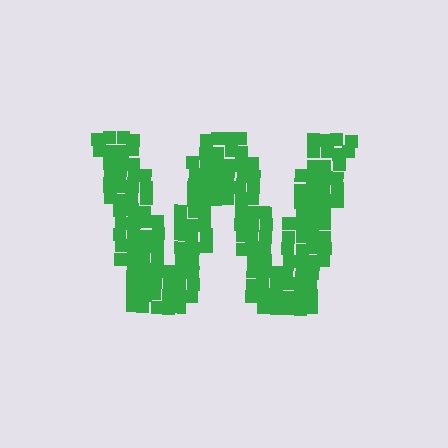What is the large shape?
The large shape is the letter W.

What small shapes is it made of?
It is made of small squares.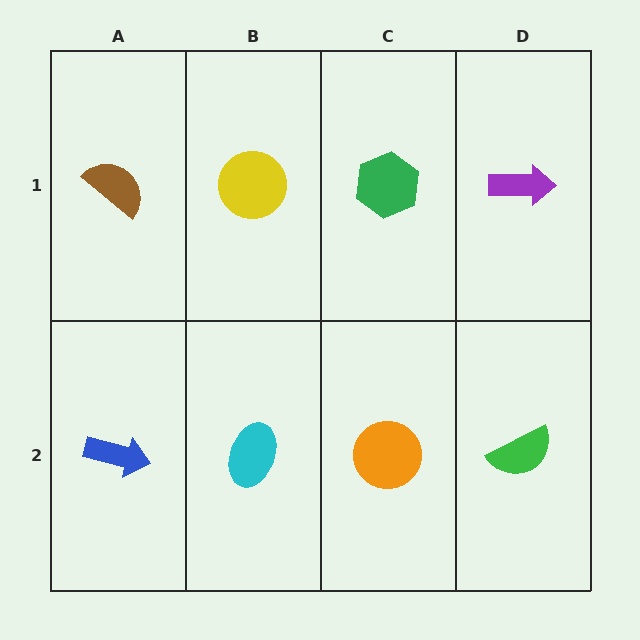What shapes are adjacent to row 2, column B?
A yellow circle (row 1, column B), a blue arrow (row 2, column A), an orange circle (row 2, column C).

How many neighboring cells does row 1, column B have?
3.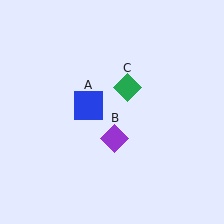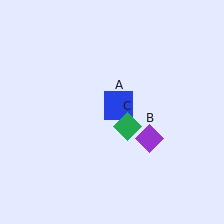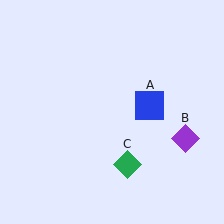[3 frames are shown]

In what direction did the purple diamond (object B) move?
The purple diamond (object B) moved right.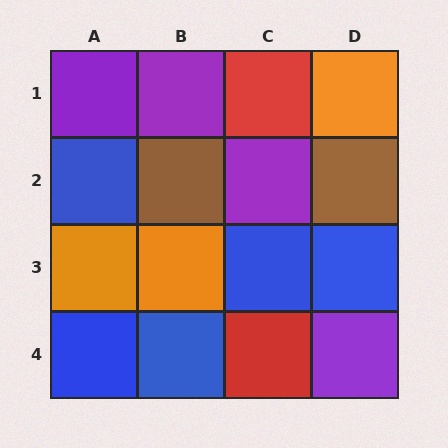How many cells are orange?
3 cells are orange.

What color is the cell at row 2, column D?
Brown.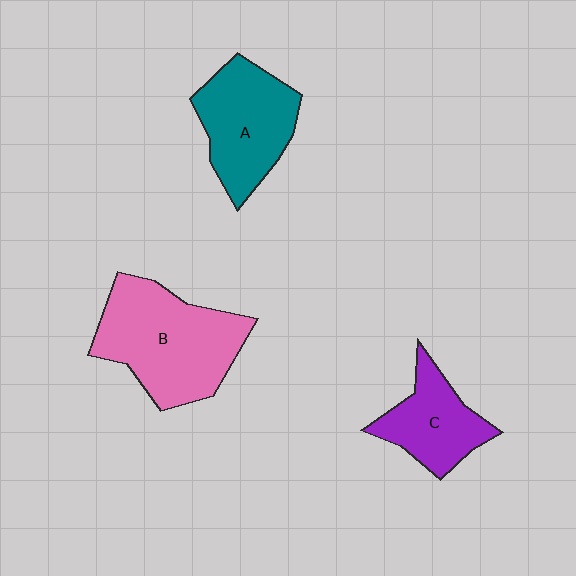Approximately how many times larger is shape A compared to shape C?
Approximately 1.3 times.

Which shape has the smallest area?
Shape C (purple).